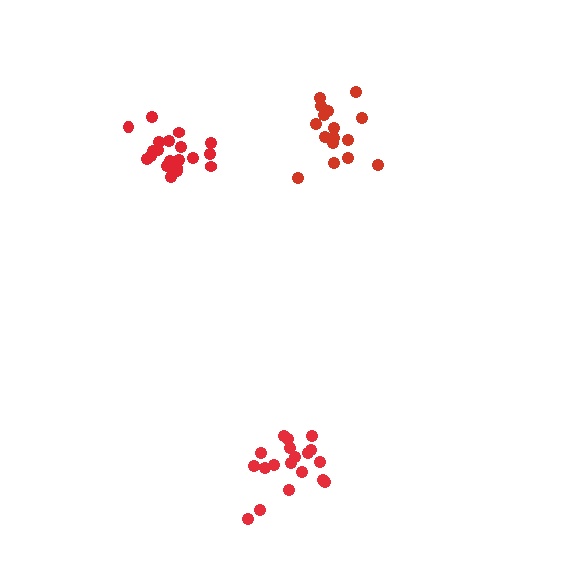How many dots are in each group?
Group 1: 19 dots, Group 2: 16 dots, Group 3: 21 dots (56 total).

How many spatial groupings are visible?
There are 3 spatial groupings.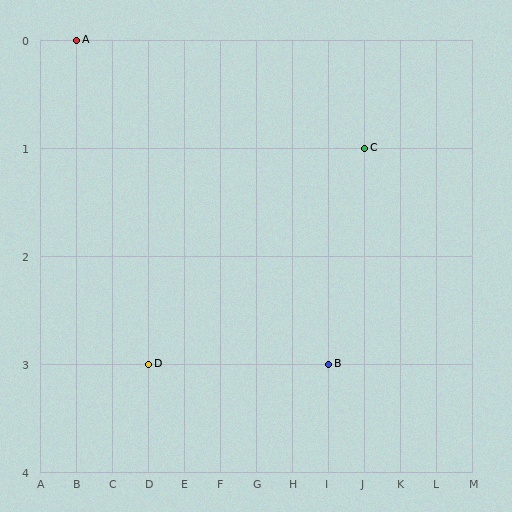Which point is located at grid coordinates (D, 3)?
Point D is at (D, 3).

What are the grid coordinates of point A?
Point A is at grid coordinates (B, 0).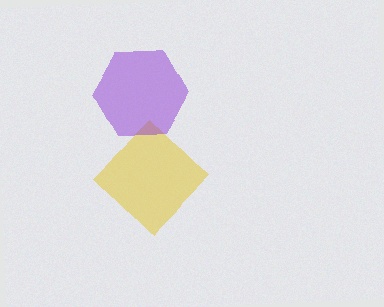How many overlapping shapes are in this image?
There are 2 overlapping shapes in the image.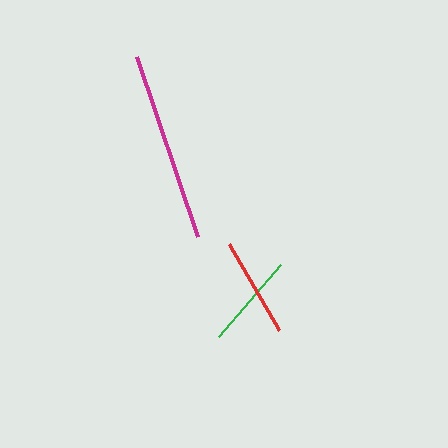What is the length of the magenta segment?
The magenta segment is approximately 191 pixels long.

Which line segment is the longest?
The magenta line is the longest at approximately 191 pixels.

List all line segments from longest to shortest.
From longest to shortest: magenta, red, green.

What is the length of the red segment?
The red segment is approximately 100 pixels long.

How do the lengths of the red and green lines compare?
The red and green lines are approximately the same length.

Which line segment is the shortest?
The green line is the shortest at approximately 95 pixels.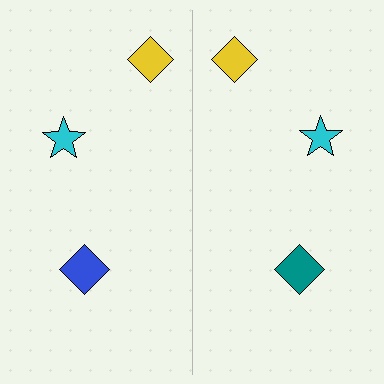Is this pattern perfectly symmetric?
No, the pattern is not perfectly symmetric. The teal diamond on the right side breaks the symmetry — its mirror counterpart is blue.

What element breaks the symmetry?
The teal diamond on the right side breaks the symmetry — its mirror counterpart is blue.